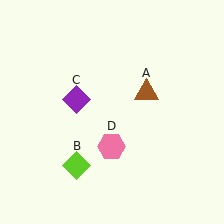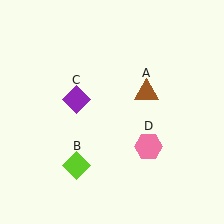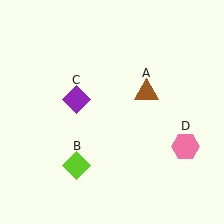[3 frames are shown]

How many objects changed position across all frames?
1 object changed position: pink hexagon (object D).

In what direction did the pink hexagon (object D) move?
The pink hexagon (object D) moved right.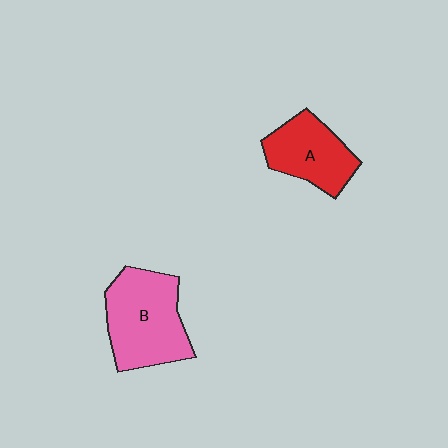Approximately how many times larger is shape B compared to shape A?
Approximately 1.4 times.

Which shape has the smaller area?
Shape A (red).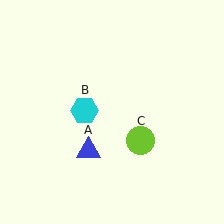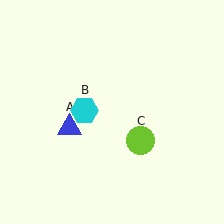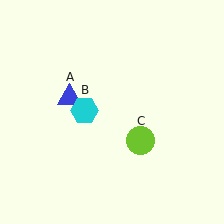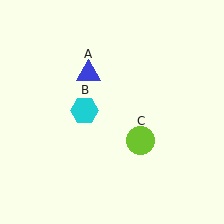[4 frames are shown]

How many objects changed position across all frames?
1 object changed position: blue triangle (object A).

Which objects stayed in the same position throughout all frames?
Cyan hexagon (object B) and lime circle (object C) remained stationary.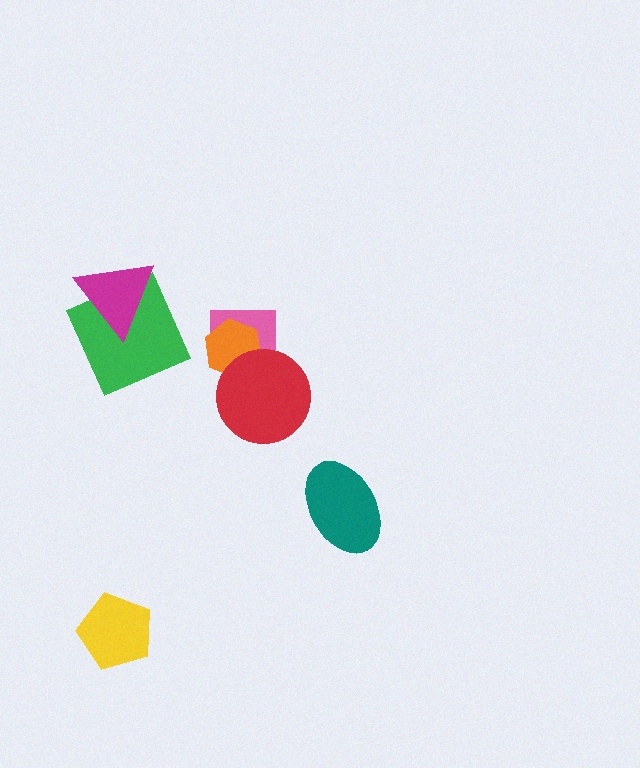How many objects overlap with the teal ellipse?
0 objects overlap with the teal ellipse.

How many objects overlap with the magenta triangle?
1 object overlaps with the magenta triangle.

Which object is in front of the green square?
The magenta triangle is in front of the green square.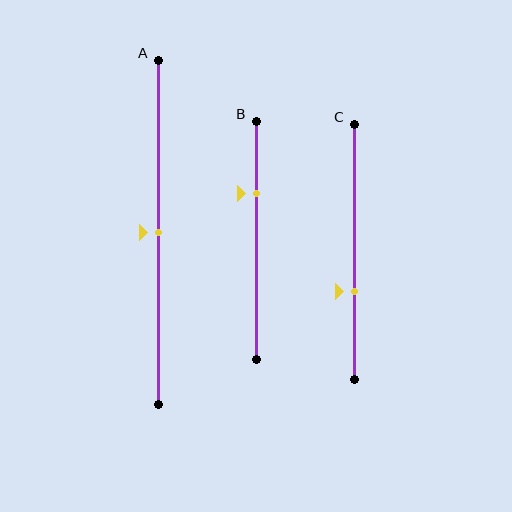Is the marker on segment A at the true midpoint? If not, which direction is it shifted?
Yes, the marker on segment A is at the true midpoint.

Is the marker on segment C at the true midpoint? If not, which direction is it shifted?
No, the marker on segment C is shifted downward by about 16% of the segment length.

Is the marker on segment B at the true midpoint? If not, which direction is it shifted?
No, the marker on segment B is shifted upward by about 20% of the segment length.